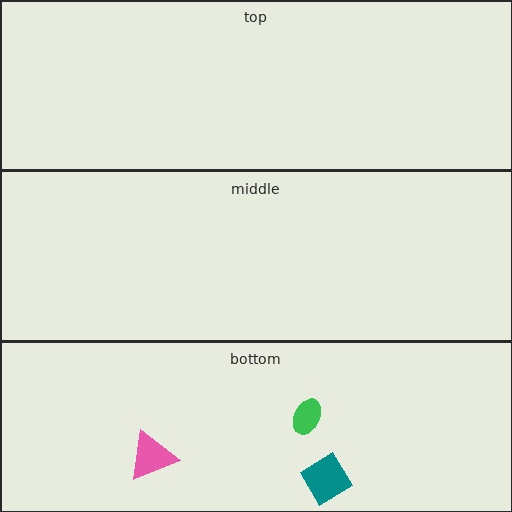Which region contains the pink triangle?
The bottom region.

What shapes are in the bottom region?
The pink triangle, the green ellipse, the teal diamond.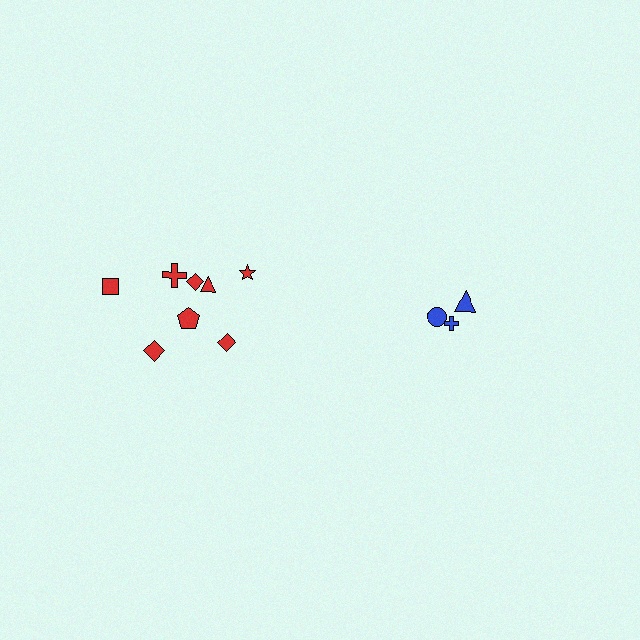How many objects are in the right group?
There are 3 objects.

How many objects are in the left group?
There are 8 objects.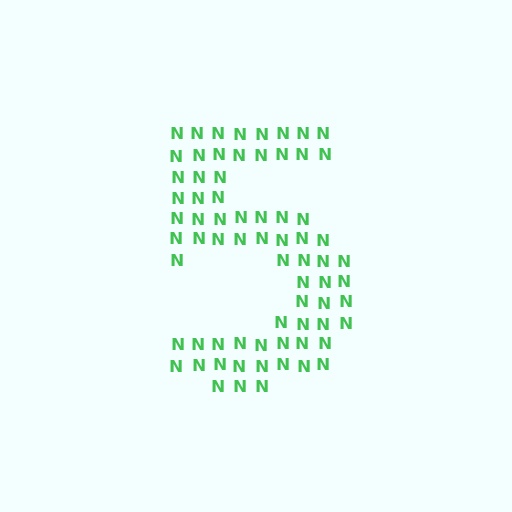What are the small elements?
The small elements are letter N's.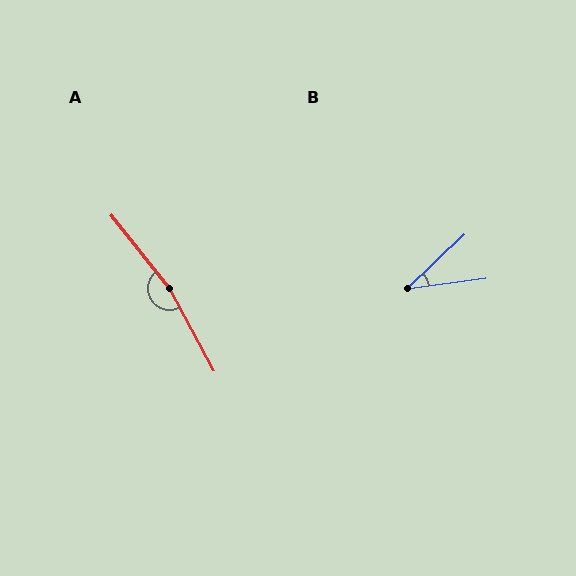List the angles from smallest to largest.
B (35°), A (170°).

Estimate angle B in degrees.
Approximately 35 degrees.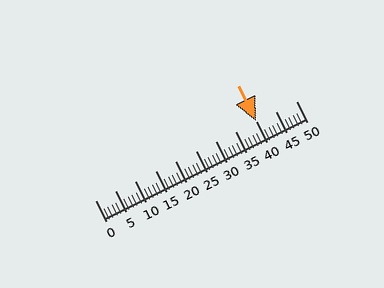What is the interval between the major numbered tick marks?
The major tick marks are spaced 5 units apart.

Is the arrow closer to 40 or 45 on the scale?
The arrow is closer to 40.